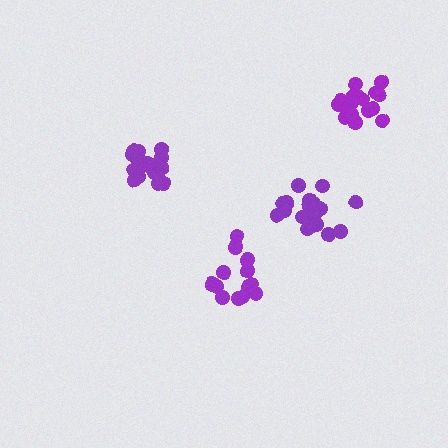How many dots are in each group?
Group 1: 20 dots, Group 2: 14 dots, Group 3: 20 dots, Group 4: 18 dots (72 total).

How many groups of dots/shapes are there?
There are 4 groups.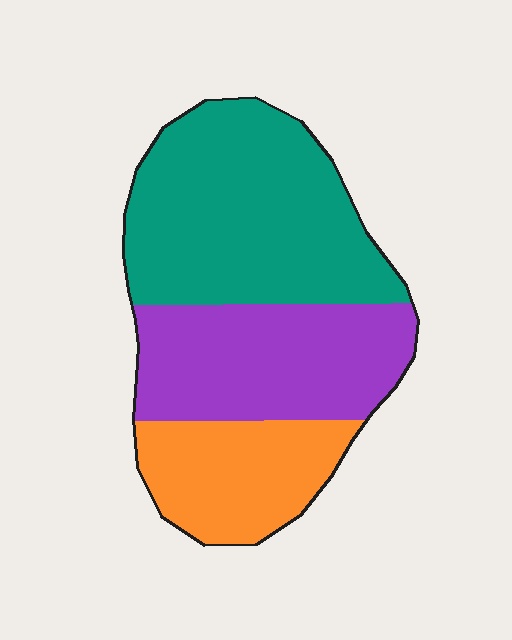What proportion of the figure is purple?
Purple covers roughly 35% of the figure.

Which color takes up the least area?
Orange, at roughly 20%.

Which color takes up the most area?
Teal, at roughly 45%.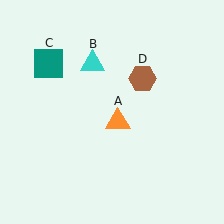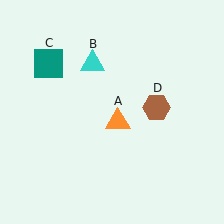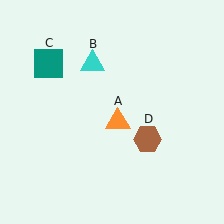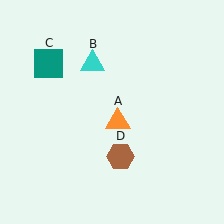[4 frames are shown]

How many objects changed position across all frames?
1 object changed position: brown hexagon (object D).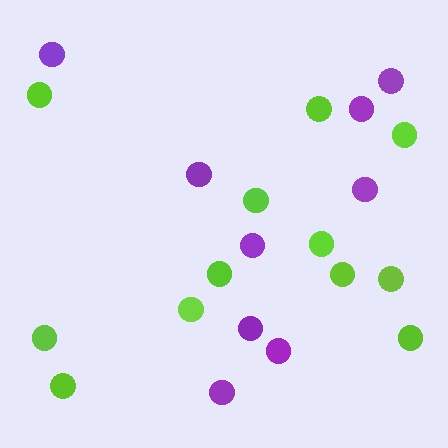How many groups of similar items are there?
There are 2 groups: one group of purple circles (9) and one group of lime circles (12).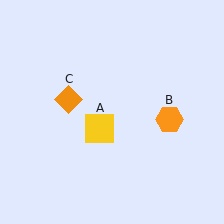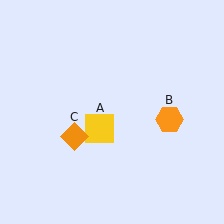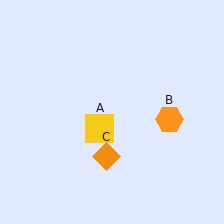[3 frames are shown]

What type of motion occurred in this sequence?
The orange diamond (object C) rotated counterclockwise around the center of the scene.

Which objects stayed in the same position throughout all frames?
Yellow square (object A) and orange hexagon (object B) remained stationary.